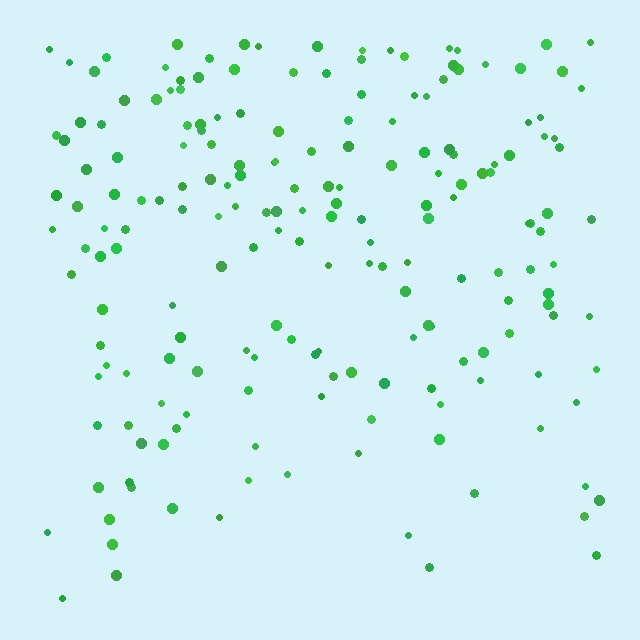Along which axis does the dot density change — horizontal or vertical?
Vertical.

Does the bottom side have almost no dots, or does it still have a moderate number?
Still a moderate number, just noticeably fewer than the top.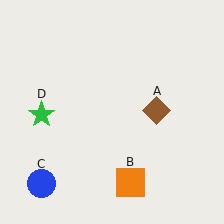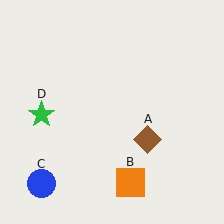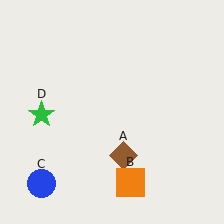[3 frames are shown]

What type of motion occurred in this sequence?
The brown diamond (object A) rotated clockwise around the center of the scene.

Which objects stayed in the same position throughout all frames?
Orange square (object B) and blue circle (object C) and green star (object D) remained stationary.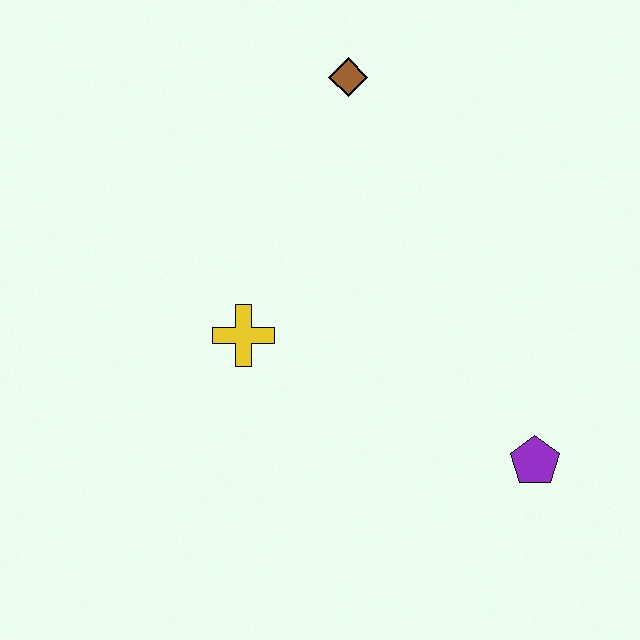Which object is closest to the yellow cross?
The brown diamond is closest to the yellow cross.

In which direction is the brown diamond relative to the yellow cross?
The brown diamond is above the yellow cross.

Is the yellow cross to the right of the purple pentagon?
No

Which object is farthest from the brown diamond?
The purple pentagon is farthest from the brown diamond.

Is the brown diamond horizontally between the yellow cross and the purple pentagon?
Yes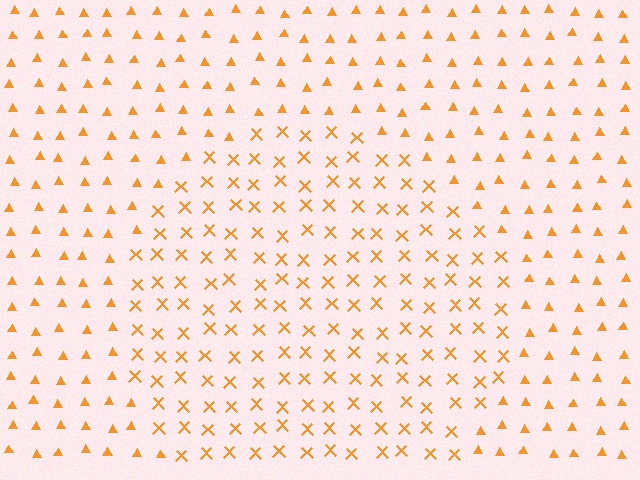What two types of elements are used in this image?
The image uses X marks inside the circle region and triangles outside it.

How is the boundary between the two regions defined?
The boundary is defined by a change in element shape: X marks inside vs. triangles outside. All elements share the same color and spacing.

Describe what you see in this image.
The image is filled with small orange elements arranged in a uniform grid. A circle-shaped region contains X marks, while the surrounding area contains triangles. The boundary is defined purely by the change in element shape.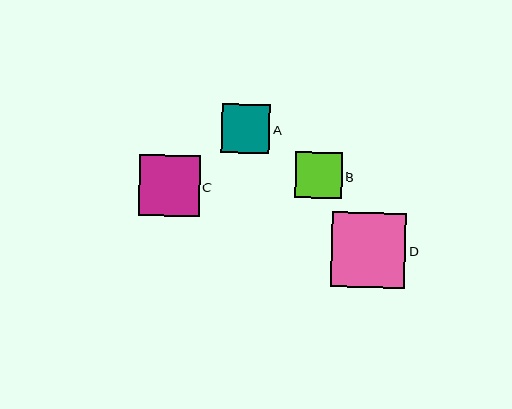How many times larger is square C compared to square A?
Square C is approximately 1.3 times the size of square A.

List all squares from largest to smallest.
From largest to smallest: D, C, A, B.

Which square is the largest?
Square D is the largest with a size of approximately 75 pixels.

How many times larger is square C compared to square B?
Square C is approximately 1.3 times the size of square B.